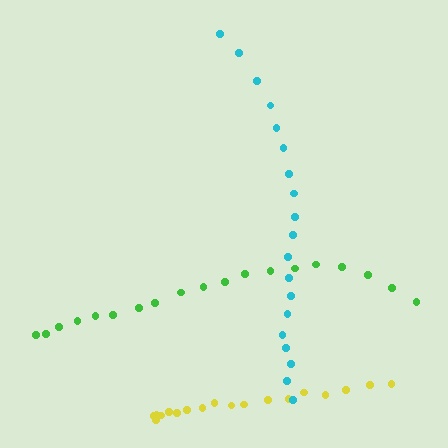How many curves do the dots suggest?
There are 3 distinct paths.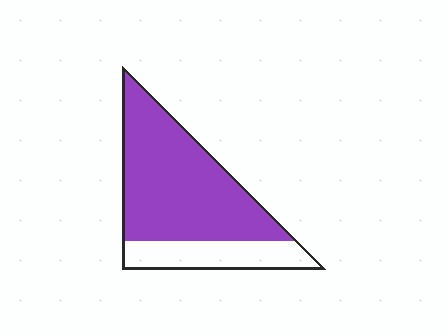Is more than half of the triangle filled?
Yes.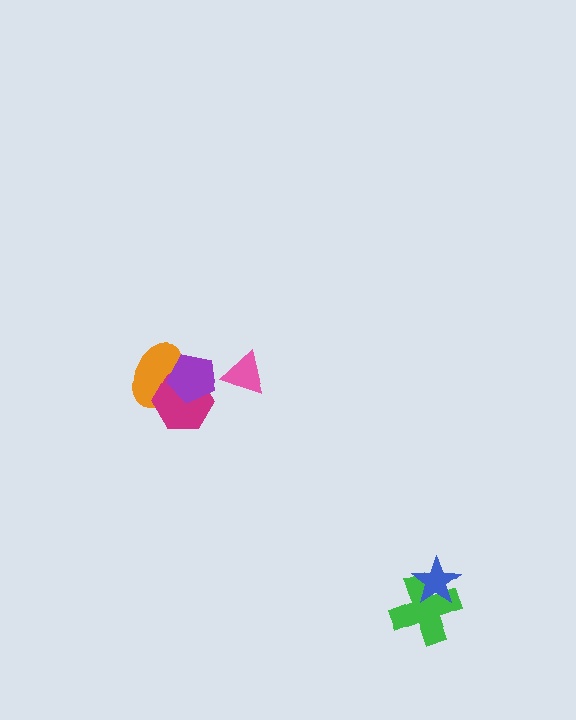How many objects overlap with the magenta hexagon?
2 objects overlap with the magenta hexagon.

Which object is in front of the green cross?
The blue star is in front of the green cross.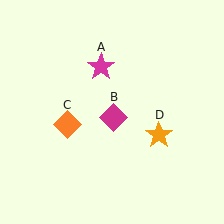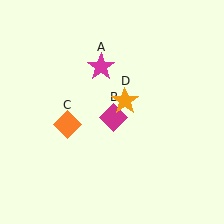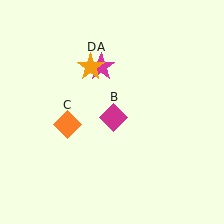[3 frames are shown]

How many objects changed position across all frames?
1 object changed position: orange star (object D).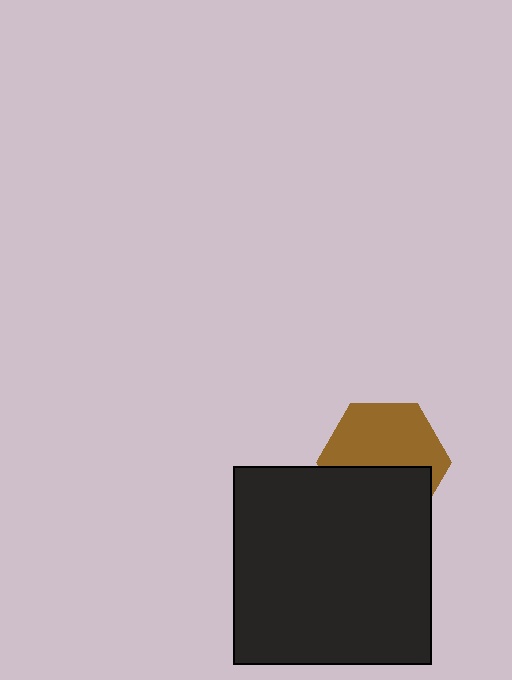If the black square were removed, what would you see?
You would see the complete brown hexagon.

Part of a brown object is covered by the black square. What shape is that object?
It is a hexagon.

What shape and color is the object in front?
The object in front is a black square.